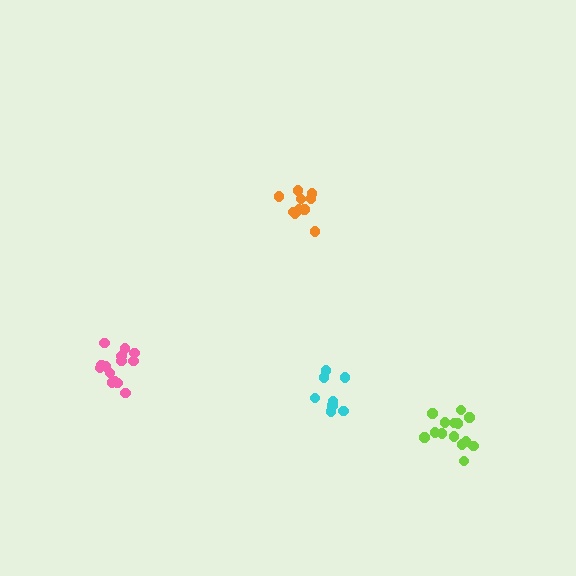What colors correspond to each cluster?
The clusters are colored: orange, pink, lime, cyan.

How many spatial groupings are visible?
There are 4 spatial groupings.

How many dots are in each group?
Group 1: 10 dots, Group 2: 14 dots, Group 3: 14 dots, Group 4: 8 dots (46 total).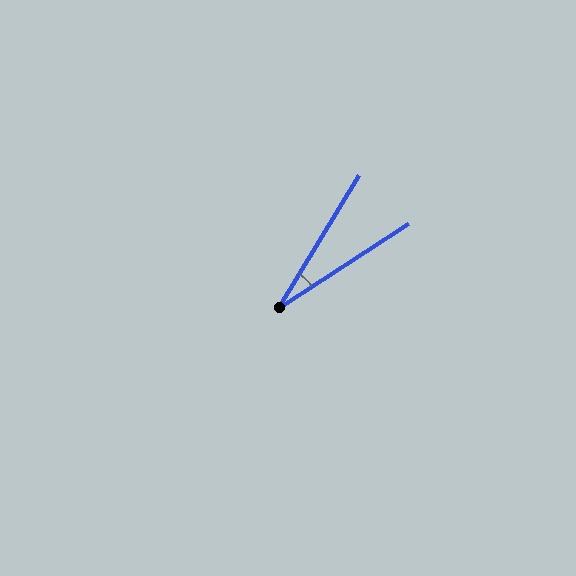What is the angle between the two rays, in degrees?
Approximately 26 degrees.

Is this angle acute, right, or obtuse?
It is acute.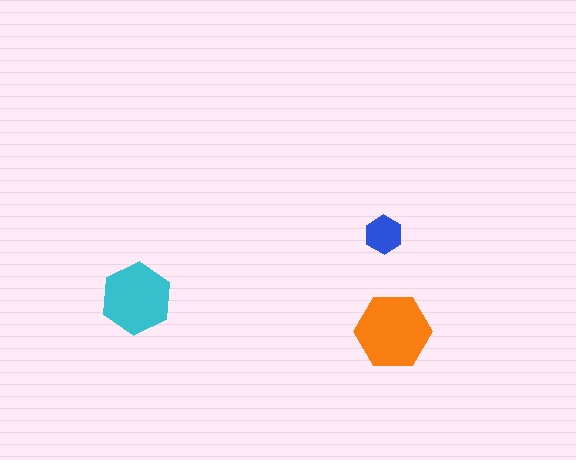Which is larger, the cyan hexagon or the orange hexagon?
The orange one.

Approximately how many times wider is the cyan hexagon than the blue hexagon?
About 2 times wider.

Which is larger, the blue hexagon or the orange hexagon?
The orange one.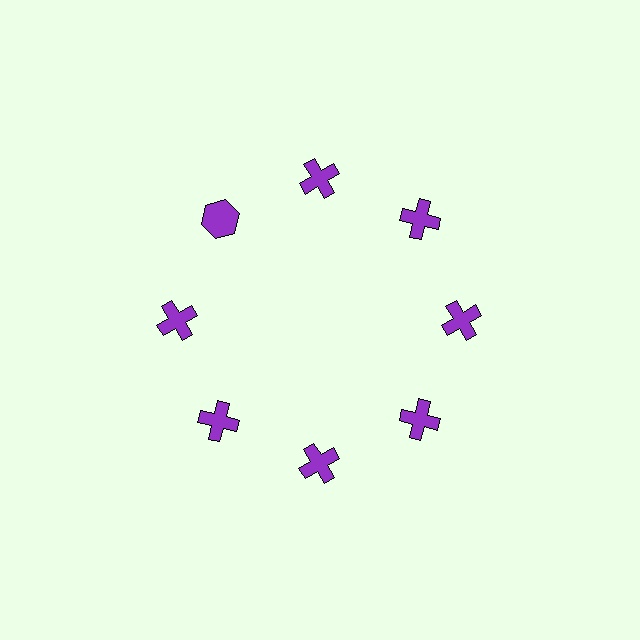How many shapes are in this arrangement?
There are 8 shapes arranged in a ring pattern.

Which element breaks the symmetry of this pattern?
The purple hexagon at roughly the 10 o'clock position breaks the symmetry. All other shapes are purple crosses.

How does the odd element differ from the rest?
It has a different shape: hexagon instead of cross.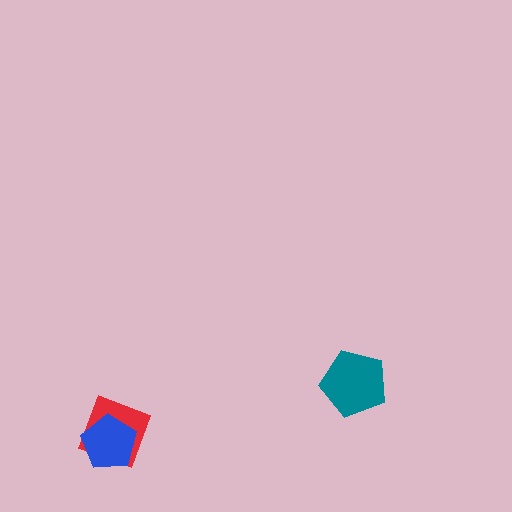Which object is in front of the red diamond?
The blue pentagon is in front of the red diamond.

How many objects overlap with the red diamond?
1 object overlaps with the red diamond.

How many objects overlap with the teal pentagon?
0 objects overlap with the teal pentagon.